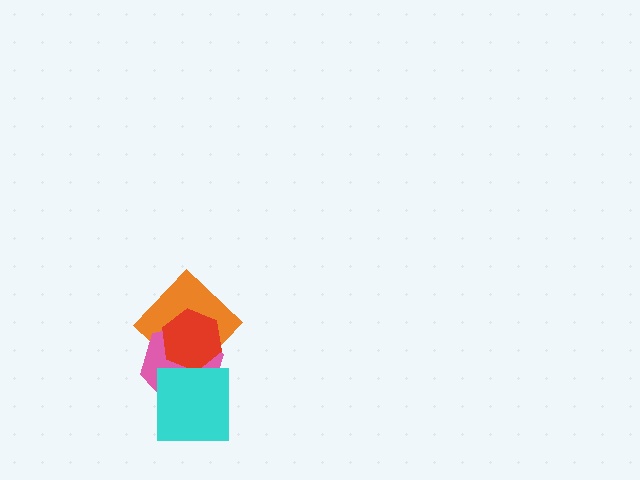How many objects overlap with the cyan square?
1 object overlaps with the cyan square.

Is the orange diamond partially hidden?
Yes, it is partially covered by another shape.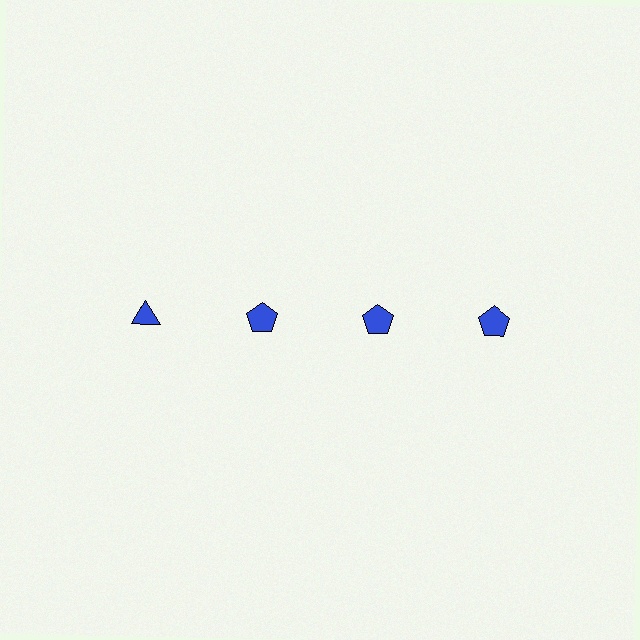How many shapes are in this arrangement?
There are 4 shapes arranged in a grid pattern.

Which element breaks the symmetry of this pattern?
The blue triangle in the top row, leftmost column breaks the symmetry. All other shapes are blue pentagons.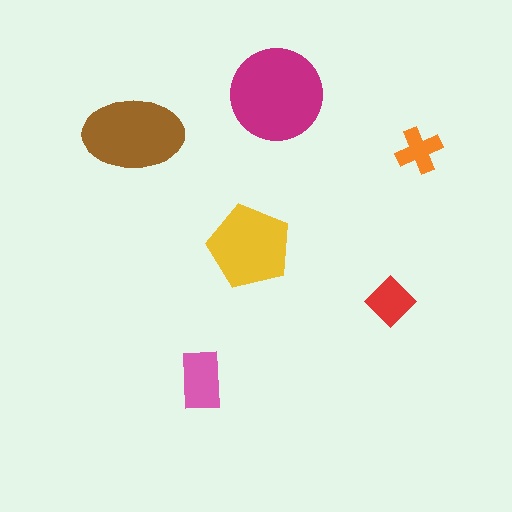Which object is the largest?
The magenta circle.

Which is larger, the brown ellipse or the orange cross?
The brown ellipse.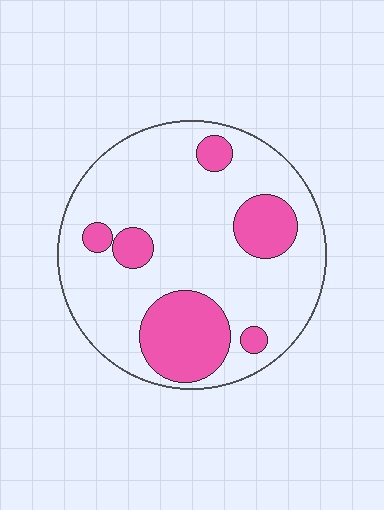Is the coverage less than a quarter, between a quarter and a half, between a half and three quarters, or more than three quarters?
Less than a quarter.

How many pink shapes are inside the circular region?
6.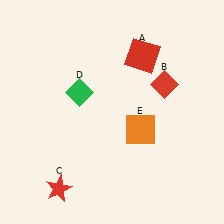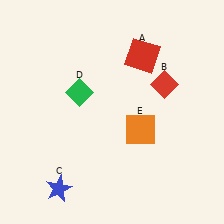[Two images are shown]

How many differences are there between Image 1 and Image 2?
There is 1 difference between the two images.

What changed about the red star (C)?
In Image 1, C is red. In Image 2, it changed to blue.